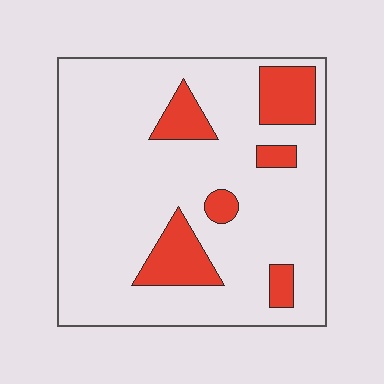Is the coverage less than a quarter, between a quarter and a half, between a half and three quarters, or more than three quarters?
Less than a quarter.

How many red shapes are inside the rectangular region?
6.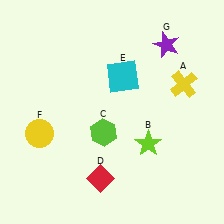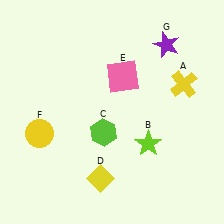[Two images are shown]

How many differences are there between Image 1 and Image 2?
There are 2 differences between the two images.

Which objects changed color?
D changed from red to yellow. E changed from cyan to pink.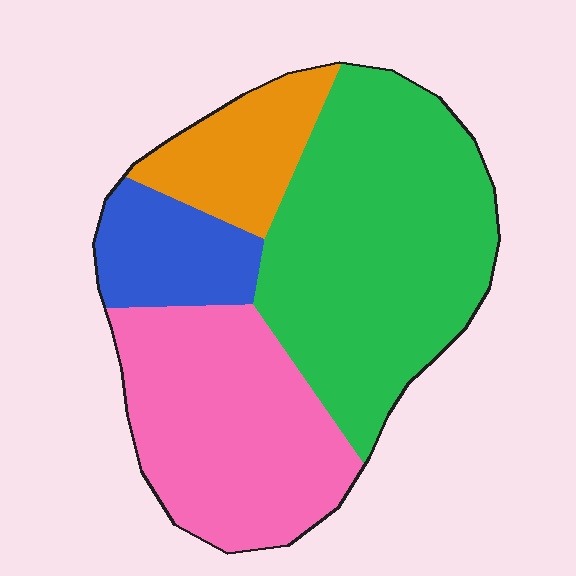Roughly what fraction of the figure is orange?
Orange covers 13% of the figure.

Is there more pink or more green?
Green.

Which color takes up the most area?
Green, at roughly 45%.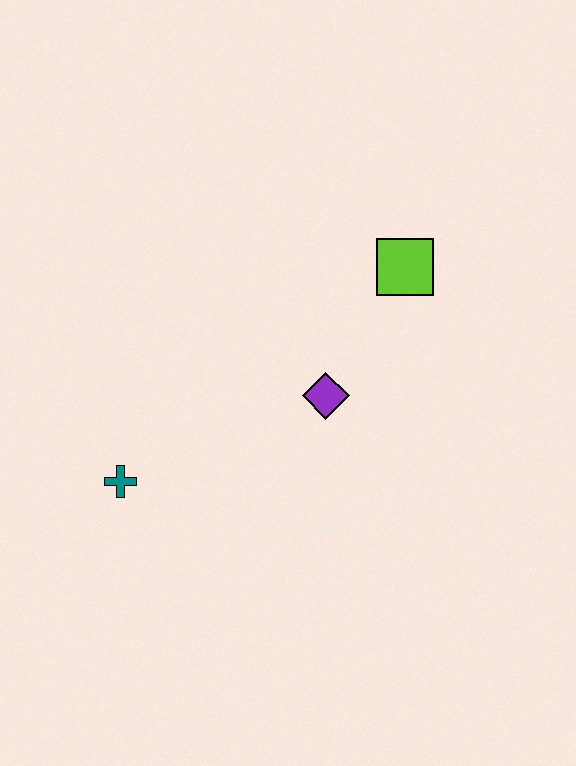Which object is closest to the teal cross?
The purple diamond is closest to the teal cross.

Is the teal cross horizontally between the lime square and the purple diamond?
No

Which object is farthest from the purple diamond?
The teal cross is farthest from the purple diamond.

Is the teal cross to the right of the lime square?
No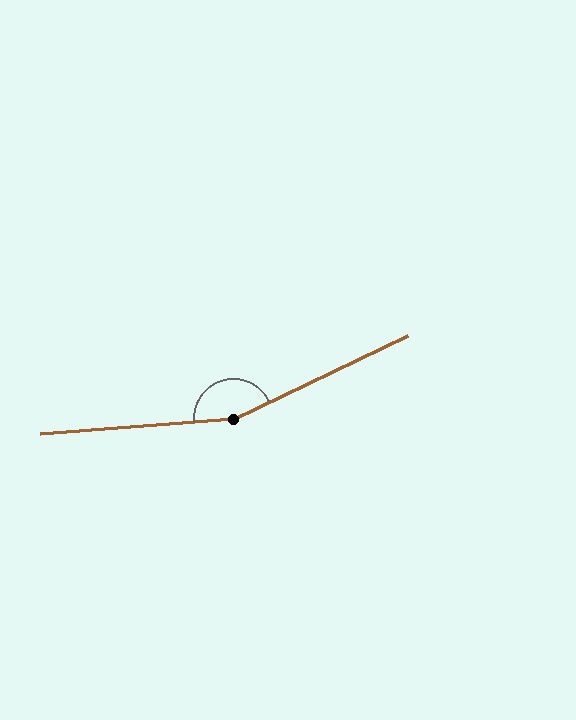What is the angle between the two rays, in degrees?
Approximately 159 degrees.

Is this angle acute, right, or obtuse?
It is obtuse.